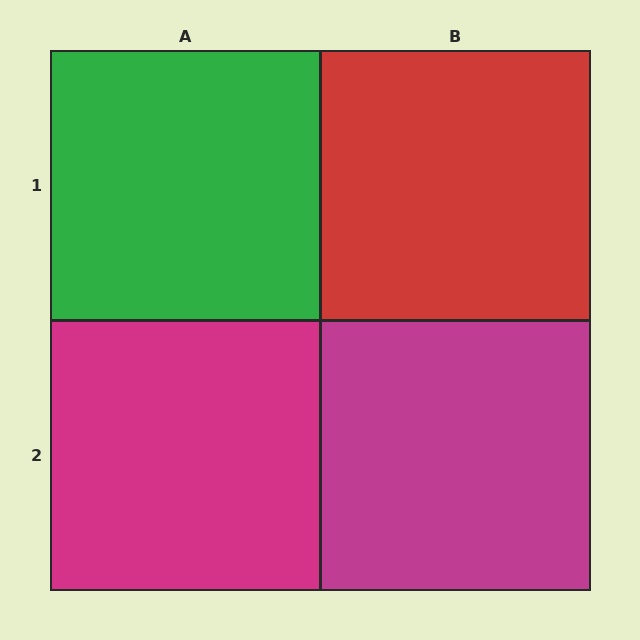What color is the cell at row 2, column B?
Magenta.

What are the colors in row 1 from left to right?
Green, red.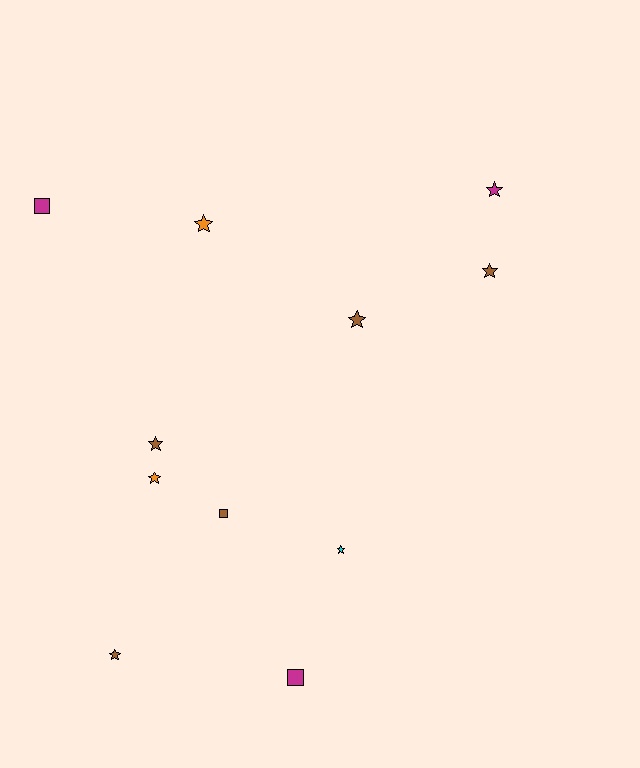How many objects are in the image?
There are 11 objects.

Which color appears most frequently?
Brown, with 5 objects.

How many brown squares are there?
There is 1 brown square.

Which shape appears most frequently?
Star, with 8 objects.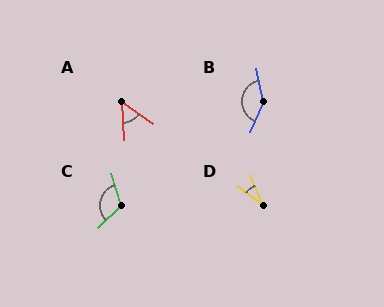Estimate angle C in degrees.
Approximately 117 degrees.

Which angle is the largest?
B, at approximately 145 degrees.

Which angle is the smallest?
D, at approximately 31 degrees.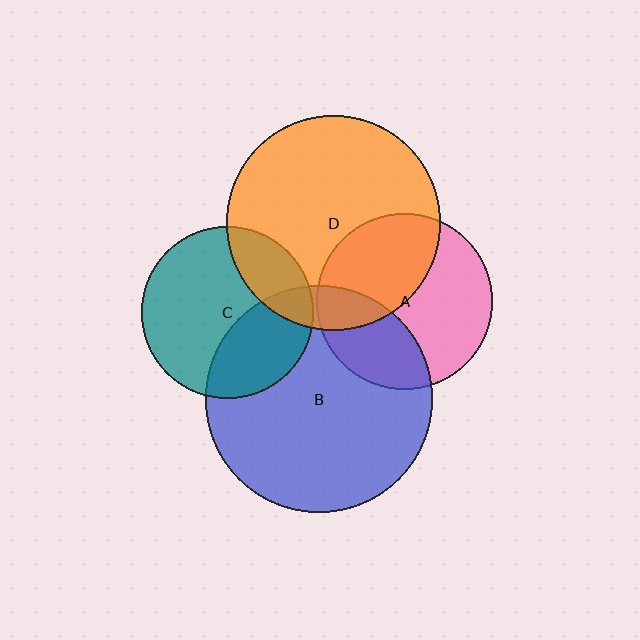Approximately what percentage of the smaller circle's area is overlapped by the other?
Approximately 40%.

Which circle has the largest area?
Circle B (blue).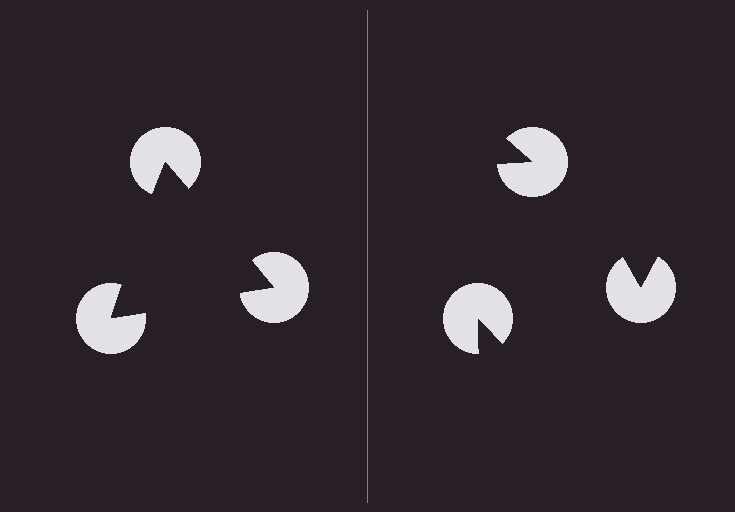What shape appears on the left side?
An illusory triangle.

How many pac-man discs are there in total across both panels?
6 — 3 on each side.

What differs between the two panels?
The pac-man discs are positioned identically on both sides; only the wedge orientations differ. On the left they align to a triangle; on the right they are misaligned.